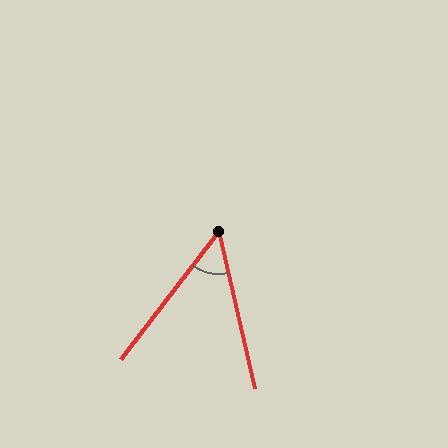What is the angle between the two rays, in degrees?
Approximately 50 degrees.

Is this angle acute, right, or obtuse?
It is acute.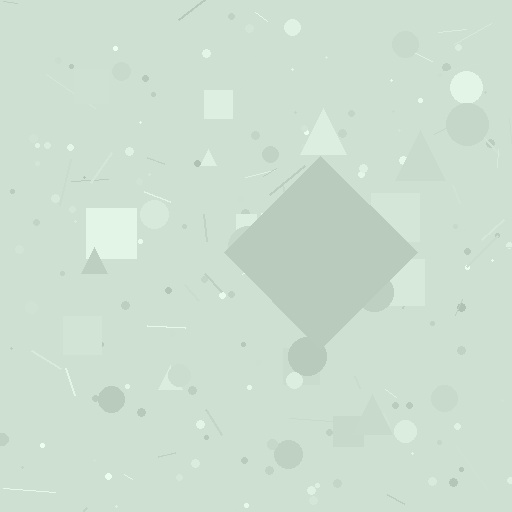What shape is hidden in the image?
A diamond is hidden in the image.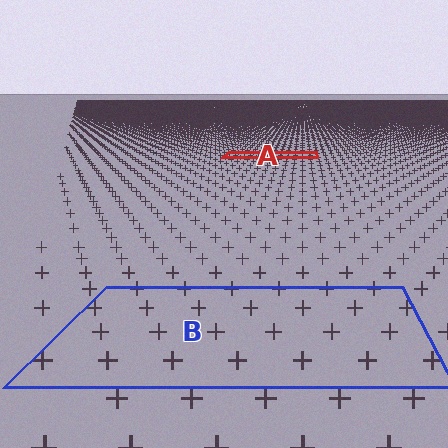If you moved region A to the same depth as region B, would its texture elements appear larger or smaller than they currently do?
They would appear larger. At a closer depth, the same texture elements are projected at a bigger on-screen size.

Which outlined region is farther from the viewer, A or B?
Region A is farther from the viewer — the texture elements inside it appear smaller and more densely packed.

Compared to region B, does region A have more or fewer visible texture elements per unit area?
Region A has more texture elements per unit area — they are packed more densely because it is farther away.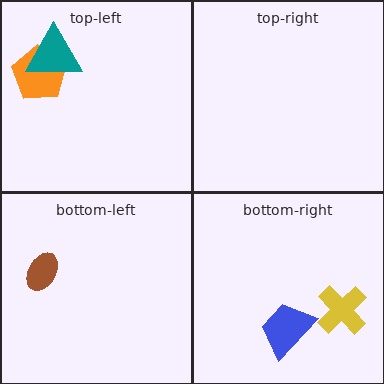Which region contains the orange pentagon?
The top-left region.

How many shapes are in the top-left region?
2.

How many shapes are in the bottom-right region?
2.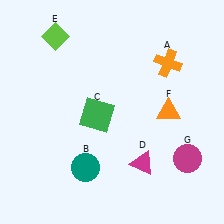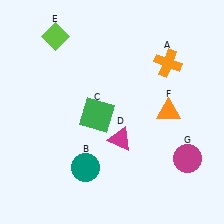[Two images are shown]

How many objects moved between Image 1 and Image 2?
1 object moved between the two images.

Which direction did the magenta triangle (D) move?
The magenta triangle (D) moved up.